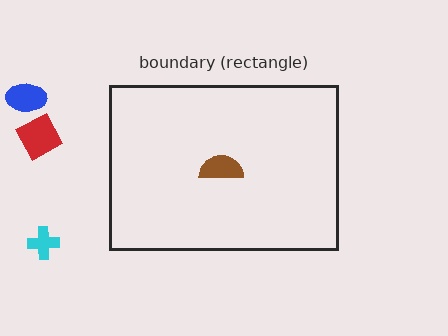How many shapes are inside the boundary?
1 inside, 3 outside.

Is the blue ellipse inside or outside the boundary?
Outside.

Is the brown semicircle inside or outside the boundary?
Inside.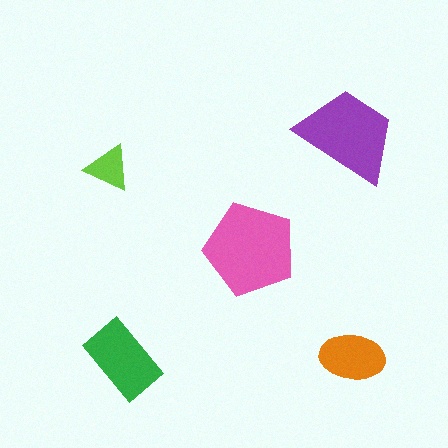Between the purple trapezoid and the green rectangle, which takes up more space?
The purple trapezoid.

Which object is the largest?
The pink pentagon.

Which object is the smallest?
The lime triangle.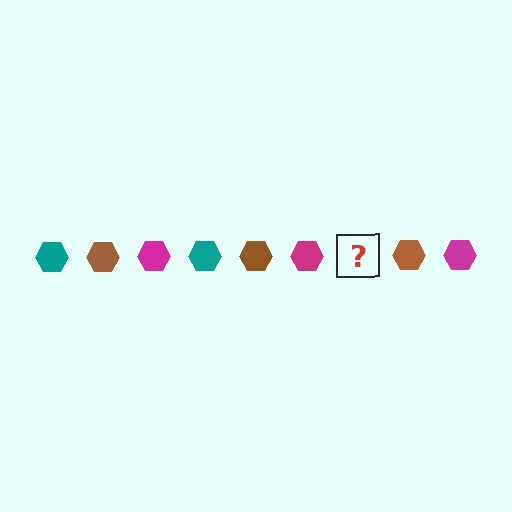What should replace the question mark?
The question mark should be replaced with a teal hexagon.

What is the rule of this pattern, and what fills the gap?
The rule is that the pattern cycles through teal, brown, magenta hexagons. The gap should be filled with a teal hexagon.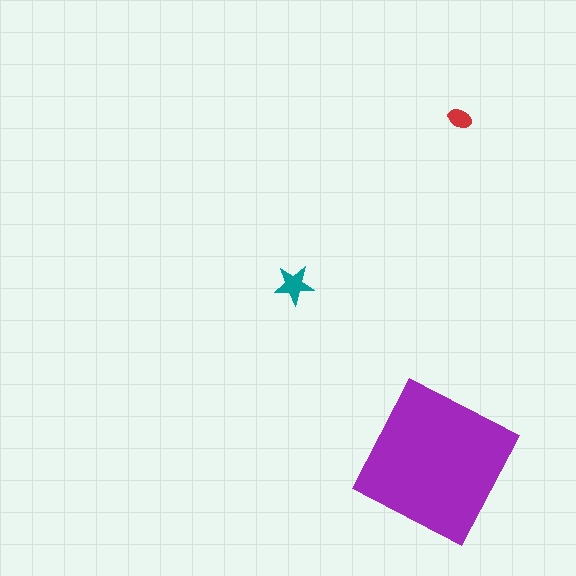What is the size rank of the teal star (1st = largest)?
2nd.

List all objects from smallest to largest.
The red ellipse, the teal star, the purple square.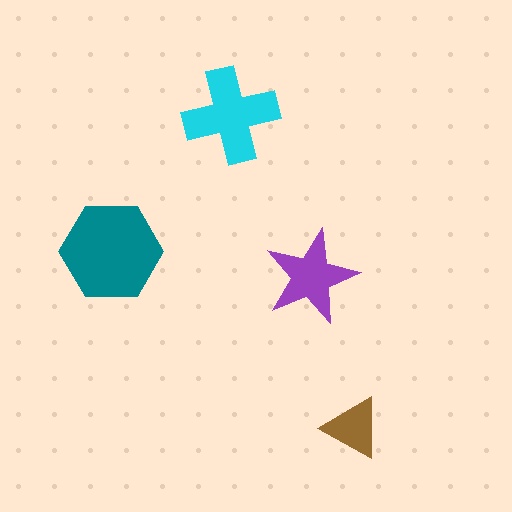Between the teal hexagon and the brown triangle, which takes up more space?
The teal hexagon.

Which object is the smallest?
The brown triangle.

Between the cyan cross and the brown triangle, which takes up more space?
The cyan cross.